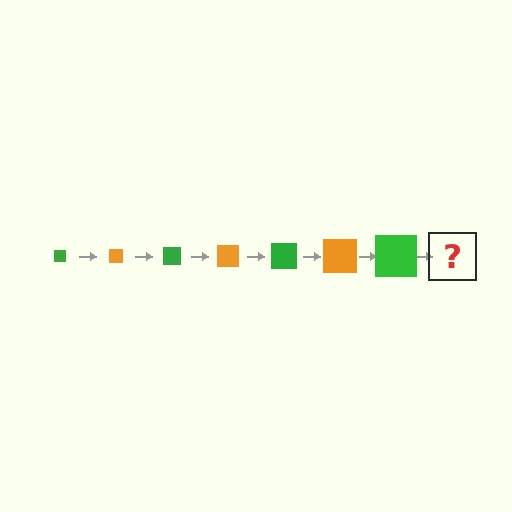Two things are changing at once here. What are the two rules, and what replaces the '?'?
The two rules are that the square grows larger each step and the color cycles through green and orange. The '?' should be an orange square, larger than the previous one.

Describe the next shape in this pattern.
It should be an orange square, larger than the previous one.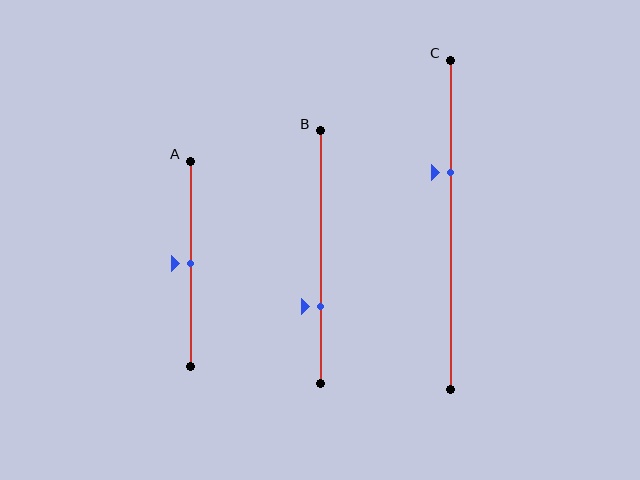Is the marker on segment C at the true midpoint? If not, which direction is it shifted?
No, the marker on segment C is shifted upward by about 16% of the segment length.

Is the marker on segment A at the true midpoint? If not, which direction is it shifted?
Yes, the marker on segment A is at the true midpoint.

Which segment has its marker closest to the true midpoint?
Segment A has its marker closest to the true midpoint.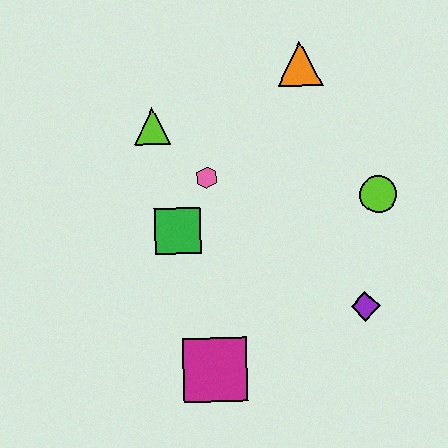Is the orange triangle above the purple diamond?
Yes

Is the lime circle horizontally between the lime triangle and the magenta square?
No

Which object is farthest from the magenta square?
The orange triangle is farthest from the magenta square.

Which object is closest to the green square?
The pink hexagon is closest to the green square.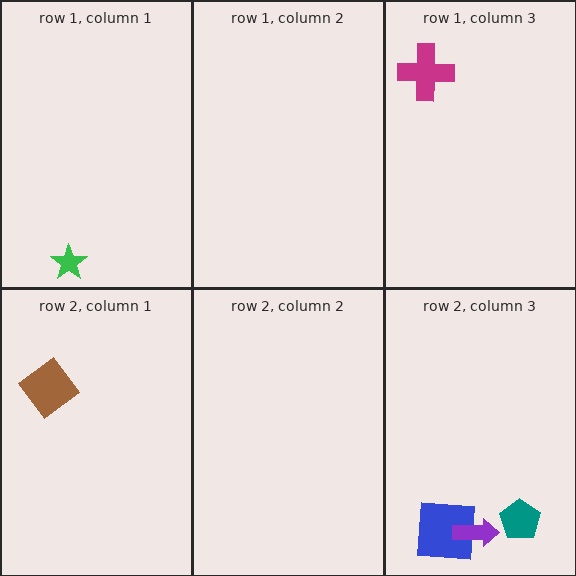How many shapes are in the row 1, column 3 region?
1.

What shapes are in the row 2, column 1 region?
The brown diamond.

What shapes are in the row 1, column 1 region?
The green star.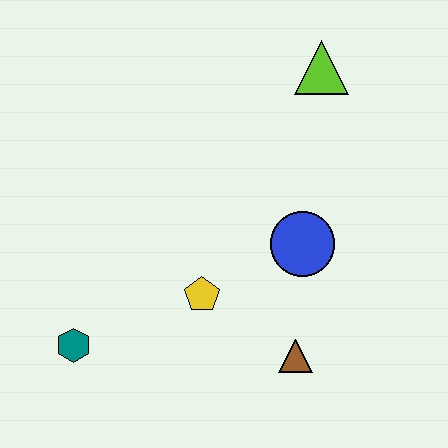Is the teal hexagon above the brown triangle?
Yes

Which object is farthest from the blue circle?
The teal hexagon is farthest from the blue circle.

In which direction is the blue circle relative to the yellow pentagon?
The blue circle is to the right of the yellow pentagon.